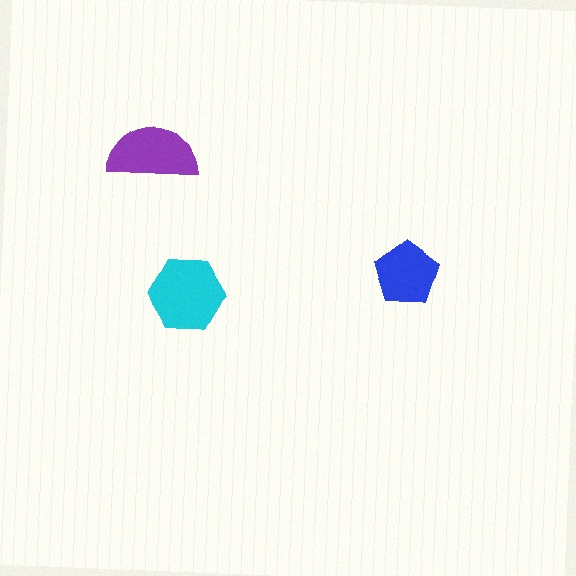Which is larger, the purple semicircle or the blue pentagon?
The purple semicircle.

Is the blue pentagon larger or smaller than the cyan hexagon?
Smaller.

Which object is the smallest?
The blue pentagon.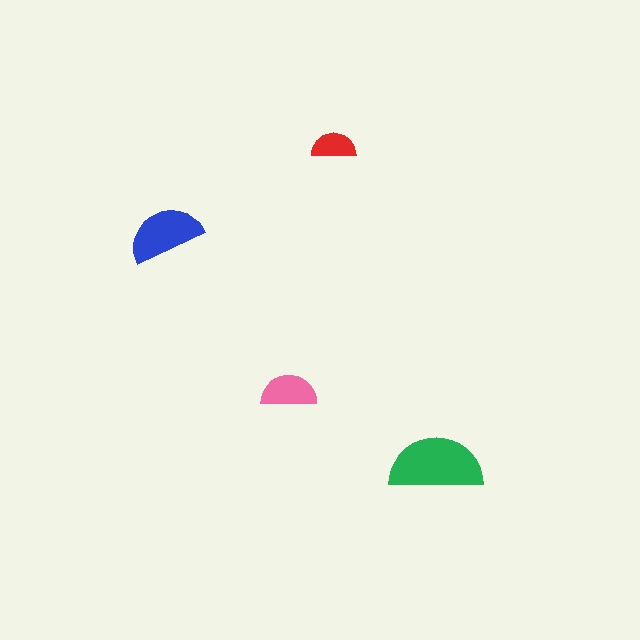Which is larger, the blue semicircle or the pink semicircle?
The blue one.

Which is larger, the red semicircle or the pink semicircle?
The pink one.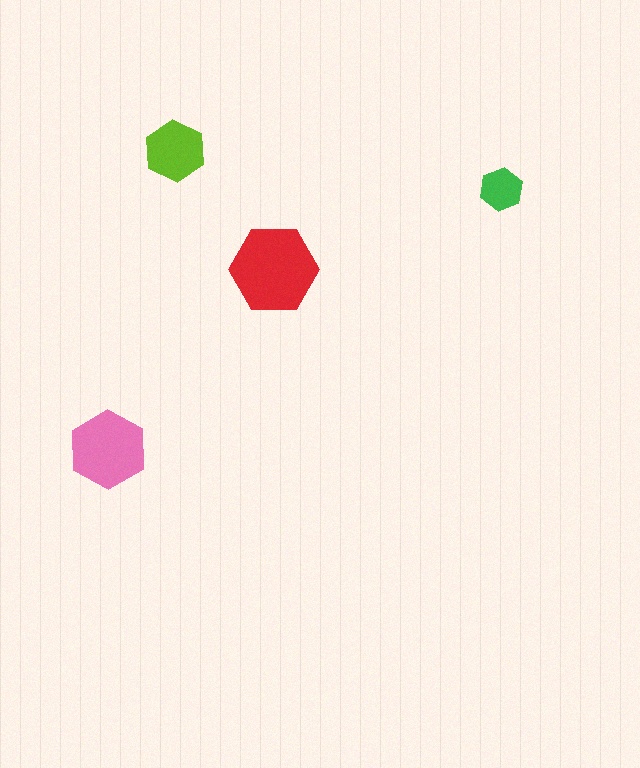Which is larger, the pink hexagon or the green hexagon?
The pink one.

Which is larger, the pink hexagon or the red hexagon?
The red one.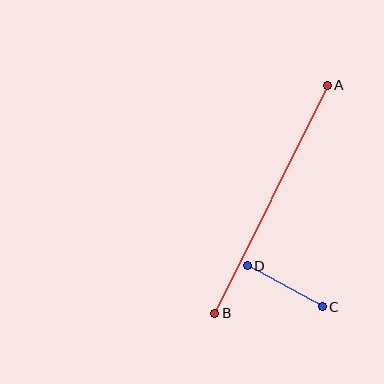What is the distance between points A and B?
The distance is approximately 254 pixels.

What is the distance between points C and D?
The distance is approximately 86 pixels.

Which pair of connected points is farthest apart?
Points A and B are farthest apart.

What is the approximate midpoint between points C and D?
The midpoint is at approximately (285, 286) pixels.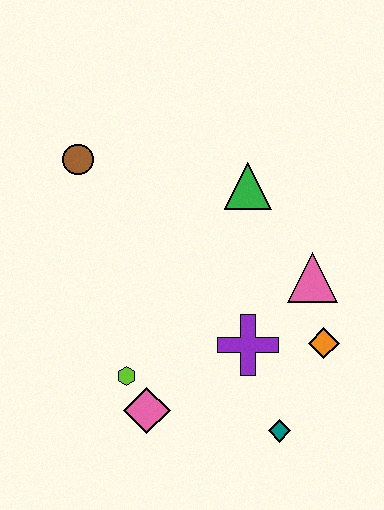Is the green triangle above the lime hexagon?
Yes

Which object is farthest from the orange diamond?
The brown circle is farthest from the orange diamond.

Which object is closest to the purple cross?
The orange diamond is closest to the purple cross.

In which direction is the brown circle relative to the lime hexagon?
The brown circle is above the lime hexagon.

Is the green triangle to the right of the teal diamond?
No